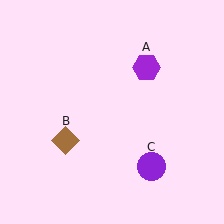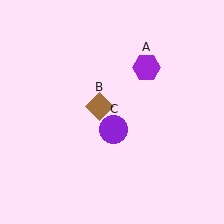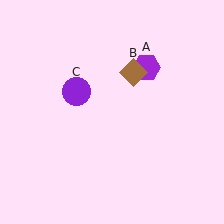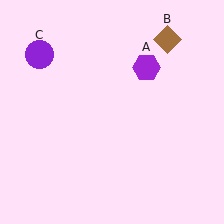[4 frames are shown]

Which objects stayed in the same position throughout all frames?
Purple hexagon (object A) remained stationary.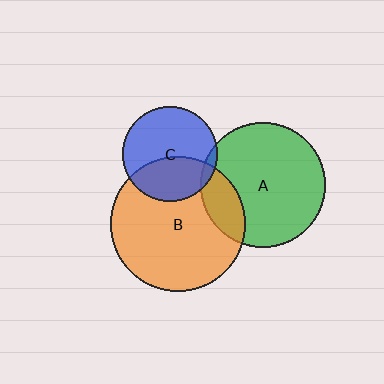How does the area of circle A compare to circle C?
Approximately 1.7 times.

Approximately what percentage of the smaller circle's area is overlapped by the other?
Approximately 40%.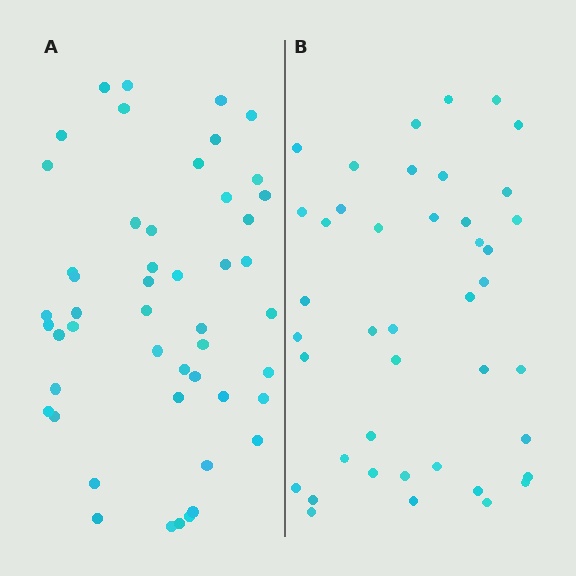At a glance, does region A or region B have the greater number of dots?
Region A (the left region) has more dots.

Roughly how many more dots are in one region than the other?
Region A has roughly 8 or so more dots than region B.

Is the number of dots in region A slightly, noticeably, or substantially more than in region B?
Region A has only slightly more — the two regions are fairly close. The ratio is roughly 1.2 to 1.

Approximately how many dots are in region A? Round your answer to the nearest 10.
About 50 dots. (The exact count is 49, which rounds to 50.)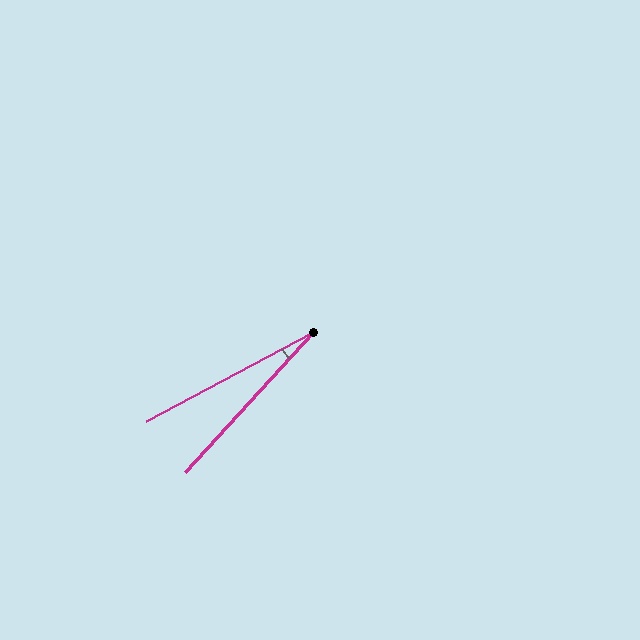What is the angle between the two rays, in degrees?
Approximately 20 degrees.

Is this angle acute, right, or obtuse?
It is acute.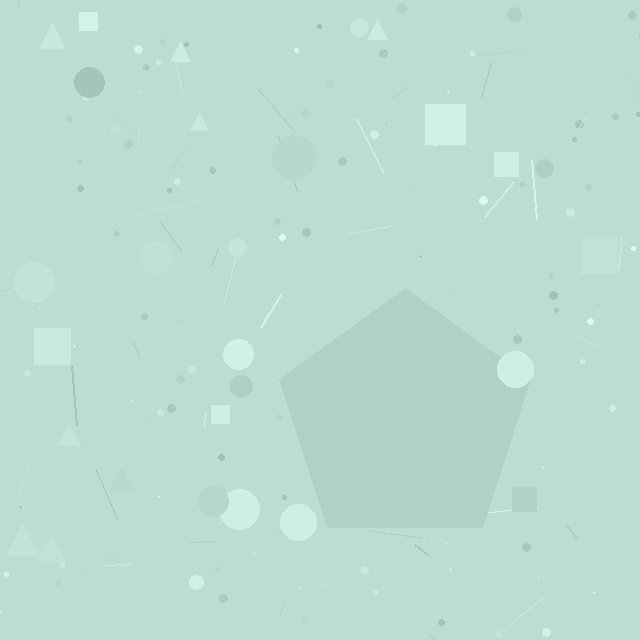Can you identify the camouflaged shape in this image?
The camouflaged shape is a pentagon.